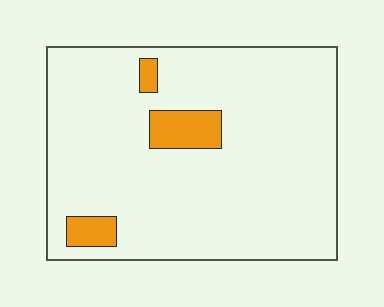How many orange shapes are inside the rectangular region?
3.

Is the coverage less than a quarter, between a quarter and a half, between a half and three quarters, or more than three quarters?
Less than a quarter.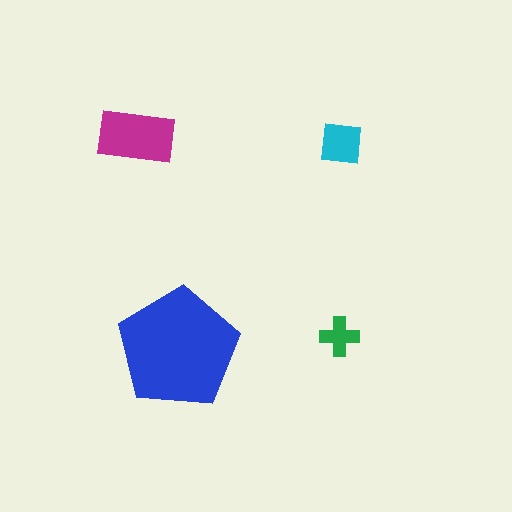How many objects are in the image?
There are 4 objects in the image.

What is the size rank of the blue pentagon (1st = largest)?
1st.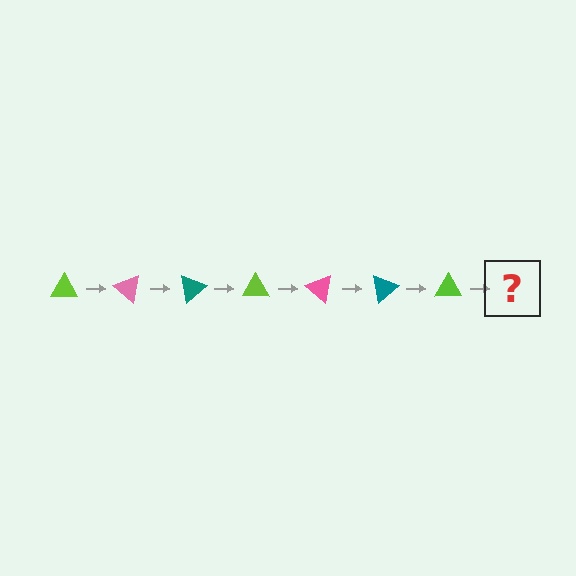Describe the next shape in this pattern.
It should be a pink triangle, rotated 280 degrees from the start.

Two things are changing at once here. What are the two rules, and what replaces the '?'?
The two rules are that it rotates 40 degrees each step and the color cycles through lime, pink, and teal. The '?' should be a pink triangle, rotated 280 degrees from the start.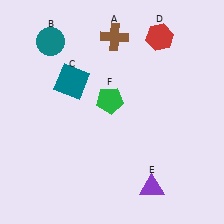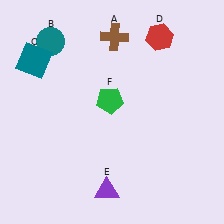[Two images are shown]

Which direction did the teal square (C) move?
The teal square (C) moved left.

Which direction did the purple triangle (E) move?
The purple triangle (E) moved left.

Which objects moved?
The objects that moved are: the teal square (C), the purple triangle (E).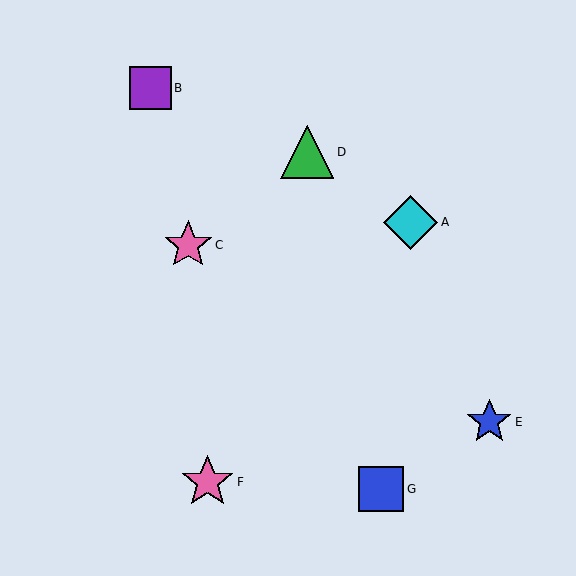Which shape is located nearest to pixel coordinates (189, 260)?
The pink star (labeled C) at (188, 245) is nearest to that location.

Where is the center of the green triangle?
The center of the green triangle is at (307, 152).